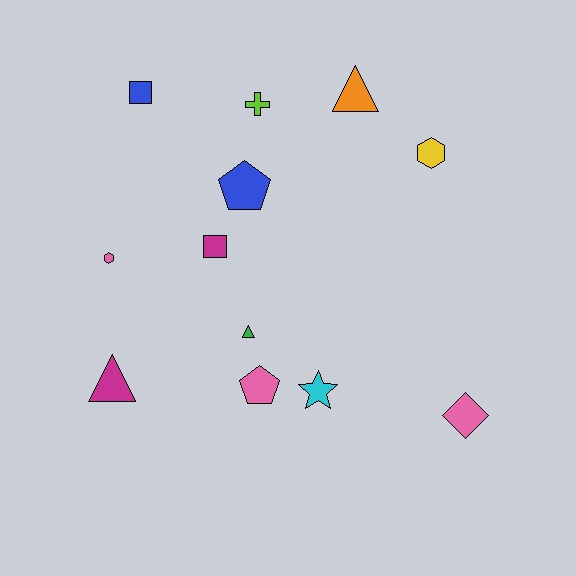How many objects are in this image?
There are 12 objects.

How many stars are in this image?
There is 1 star.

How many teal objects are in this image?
There are no teal objects.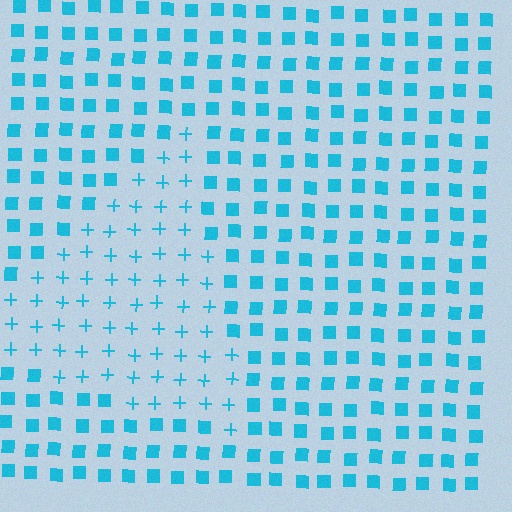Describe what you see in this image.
The image is filled with small cyan elements arranged in a uniform grid. A triangle-shaped region contains plus signs, while the surrounding area contains squares. The boundary is defined purely by the change in element shape.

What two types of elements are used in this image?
The image uses plus signs inside the triangle region and squares outside it.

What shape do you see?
I see a triangle.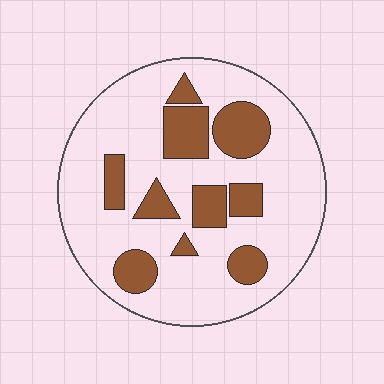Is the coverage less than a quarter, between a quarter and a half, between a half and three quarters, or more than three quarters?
Less than a quarter.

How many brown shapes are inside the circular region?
10.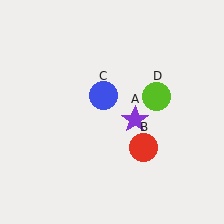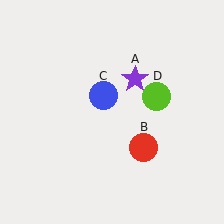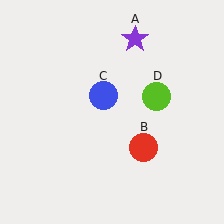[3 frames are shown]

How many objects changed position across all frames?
1 object changed position: purple star (object A).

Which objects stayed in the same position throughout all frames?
Red circle (object B) and blue circle (object C) and lime circle (object D) remained stationary.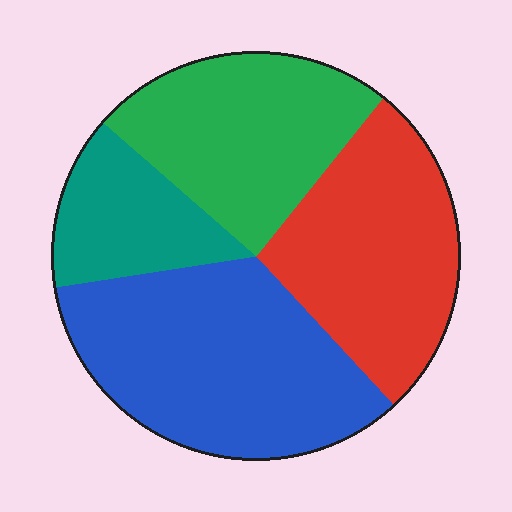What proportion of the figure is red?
Red takes up about one quarter (1/4) of the figure.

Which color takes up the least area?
Teal, at roughly 15%.